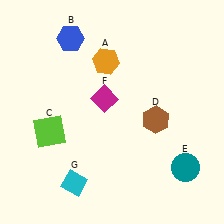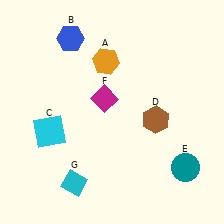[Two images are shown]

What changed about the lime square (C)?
In Image 1, C is lime. In Image 2, it changed to cyan.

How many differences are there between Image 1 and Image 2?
There is 1 difference between the two images.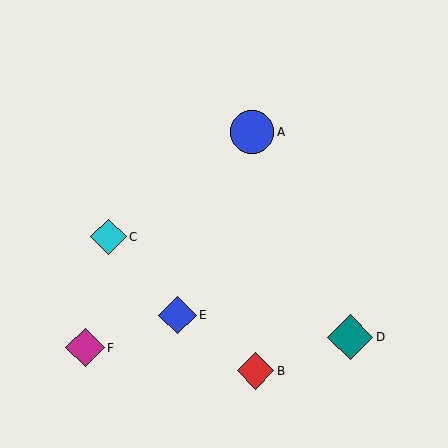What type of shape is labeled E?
Shape E is a blue diamond.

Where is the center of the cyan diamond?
The center of the cyan diamond is at (109, 237).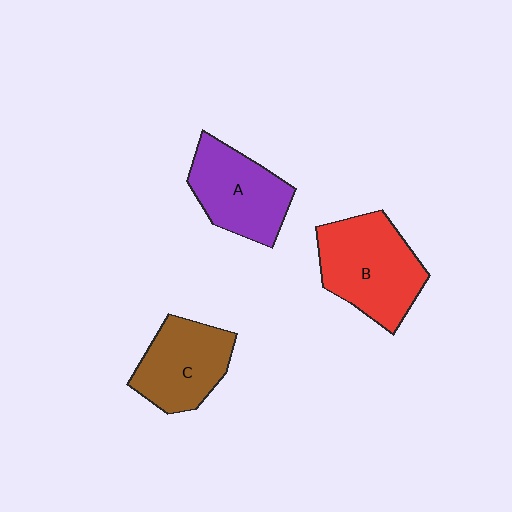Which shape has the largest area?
Shape B (red).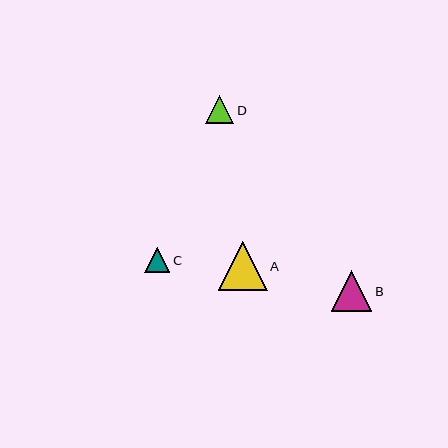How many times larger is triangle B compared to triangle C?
Triangle B is approximately 1.6 times the size of triangle C.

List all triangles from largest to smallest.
From largest to smallest: A, B, D, C.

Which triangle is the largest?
Triangle A is the largest with a size of approximately 49 pixels.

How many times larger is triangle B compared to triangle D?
Triangle B is approximately 1.4 times the size of triangle D.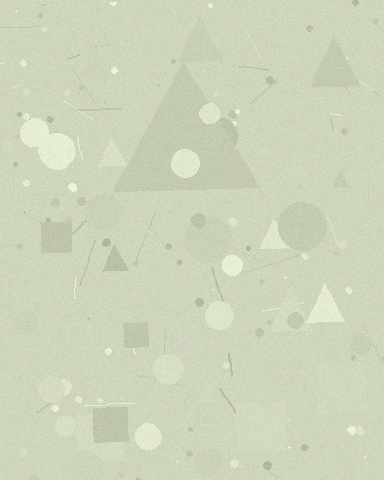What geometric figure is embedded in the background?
A triangle is embedded in the background.